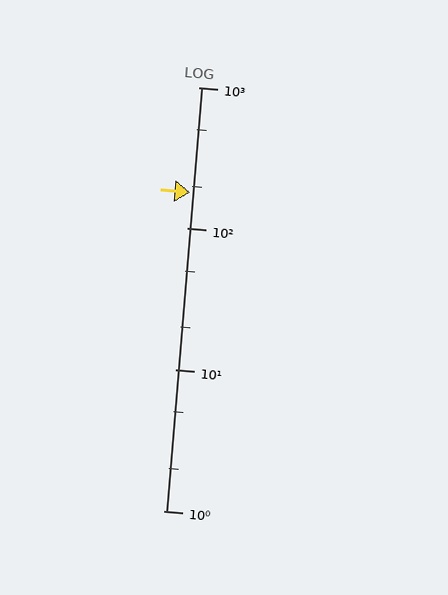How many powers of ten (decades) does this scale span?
The scale spans 3 decades, from 1 to 1000.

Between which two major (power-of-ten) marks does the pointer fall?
The pointer is between 100 and 1000.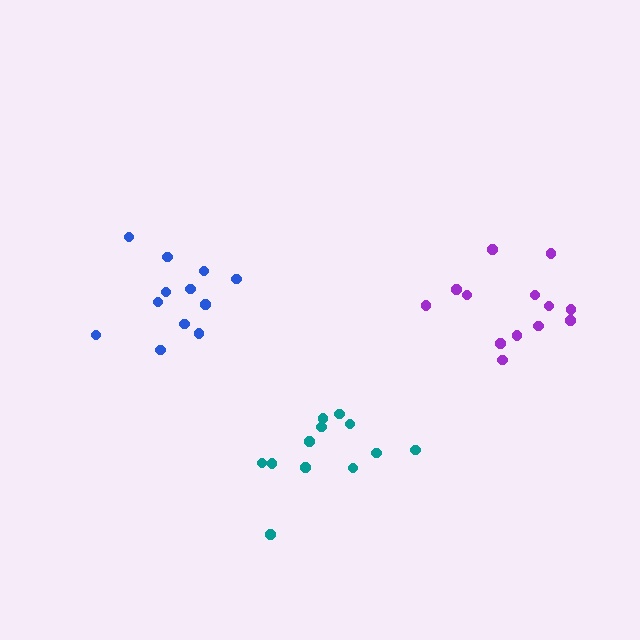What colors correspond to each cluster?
The clusters are colored: teal, blue, purple.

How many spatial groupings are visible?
There are 3 spatial groupings.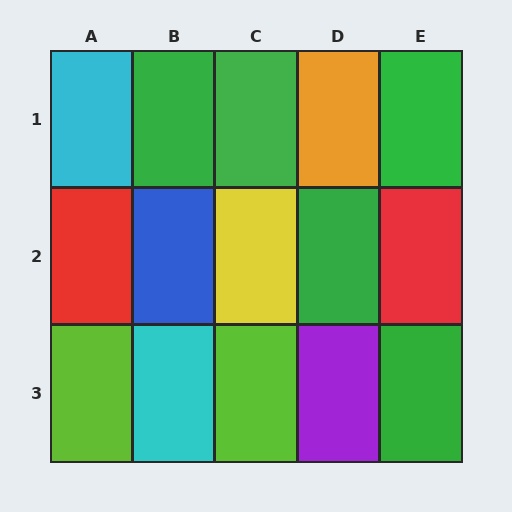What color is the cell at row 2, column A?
Red.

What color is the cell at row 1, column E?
Green.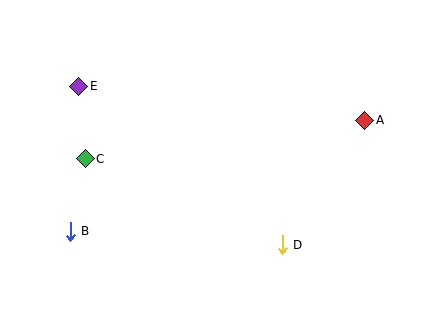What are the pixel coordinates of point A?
Point A is at (365, 120).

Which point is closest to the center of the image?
Point D at (282, 245) is closest to the center.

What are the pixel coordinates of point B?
Point B is at (70, 232).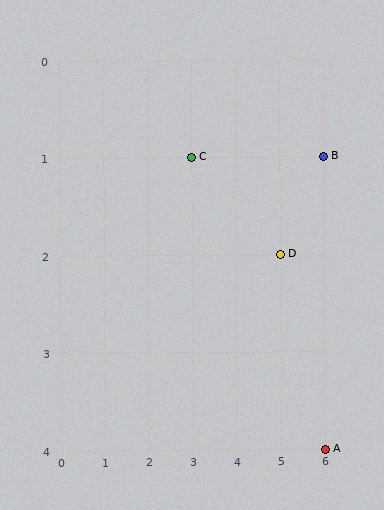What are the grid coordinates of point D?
Point D is at grid coordinates (5, 2).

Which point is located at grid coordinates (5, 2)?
Point D is at (5, 2).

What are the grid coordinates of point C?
Point C is at grid coordinates (3, 1).